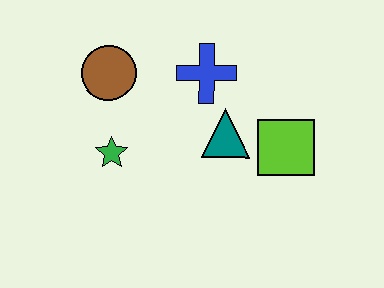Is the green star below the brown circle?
Yes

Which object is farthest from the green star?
The lime square is farthest from the green star.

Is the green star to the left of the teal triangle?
Yes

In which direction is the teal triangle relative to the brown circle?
The teal triangle is to the right of the brown circle.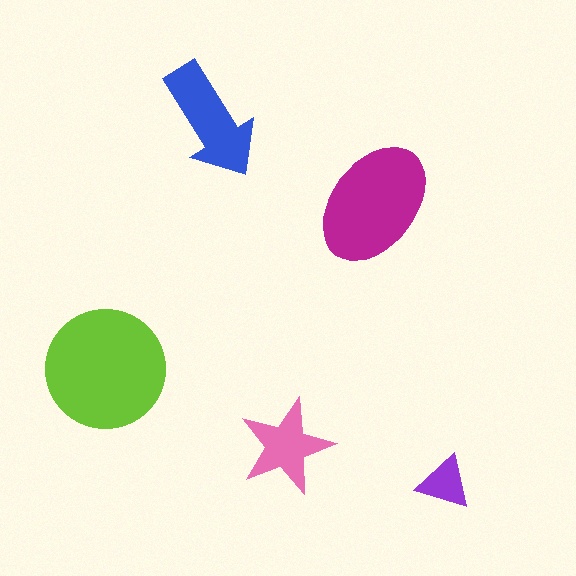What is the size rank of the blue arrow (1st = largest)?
3rd.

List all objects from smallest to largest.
The purple triangle, the pink star, the blue arrow, the magenta ellipse, the lime circle.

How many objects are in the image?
There are 5 objects in the image.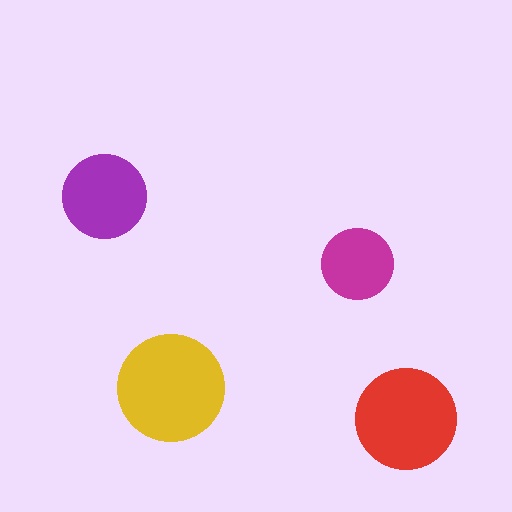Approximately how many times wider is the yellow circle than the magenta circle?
About 1.5 times wider.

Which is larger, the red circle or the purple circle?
The red one.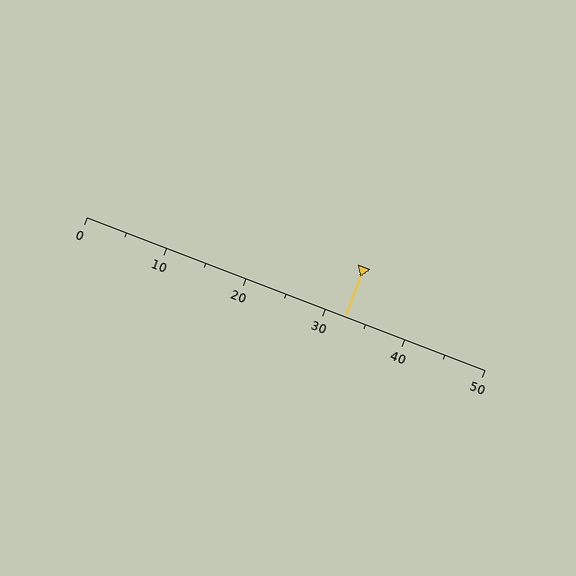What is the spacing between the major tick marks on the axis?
The major ticks are spaced 10 apart.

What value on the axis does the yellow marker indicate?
The marker indicates approximately 32.5.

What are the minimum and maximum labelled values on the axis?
The axis runs from 0 to 50.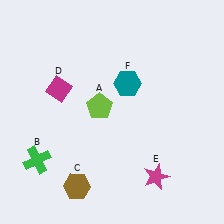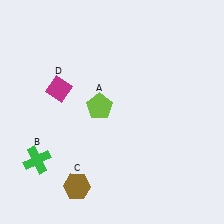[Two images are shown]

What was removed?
The teal hexagon (F), the magenta star (E) were removed in Image 2.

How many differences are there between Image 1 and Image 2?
There are 2 differences between the two images.